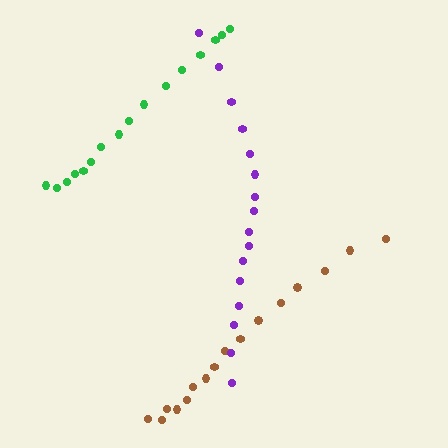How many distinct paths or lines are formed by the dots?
There are 3 distinct paths.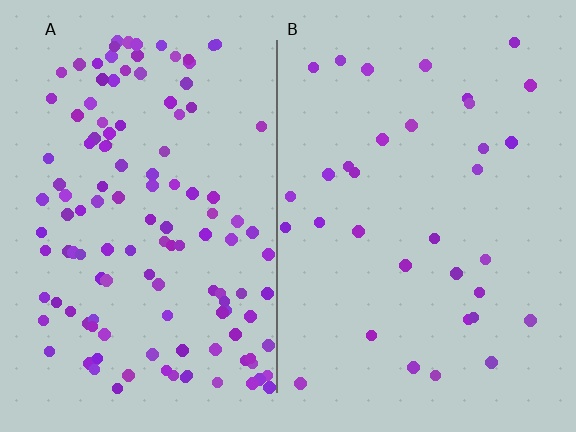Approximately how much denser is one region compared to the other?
Approximately 3.8× — region A over region B.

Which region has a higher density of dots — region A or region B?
A (the left).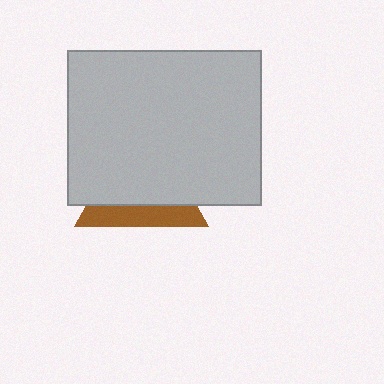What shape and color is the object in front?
The object in front is a light gray rectangle.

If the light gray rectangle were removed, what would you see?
You would see the complete brown triangle.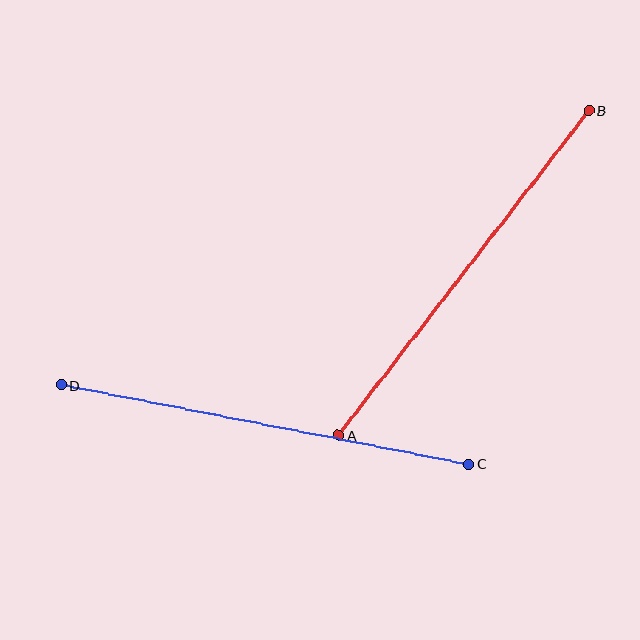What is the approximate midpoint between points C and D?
The midpoint is at approximately (265, 425) pixels.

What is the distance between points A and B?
The distance is approximately 410 pixels.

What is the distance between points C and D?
The distance is approximately 415 pixels.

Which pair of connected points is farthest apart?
Points C and D are farthest apart.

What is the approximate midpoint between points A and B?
The midpoint is at approximately (464, 273) pixels.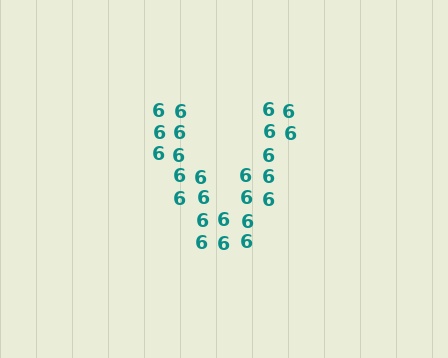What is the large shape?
The large shape is the letter V.